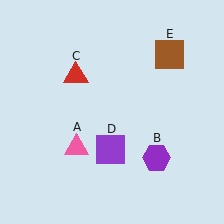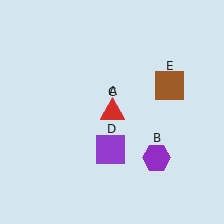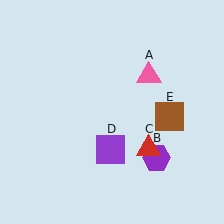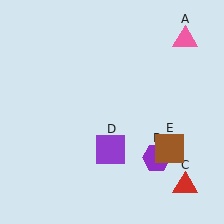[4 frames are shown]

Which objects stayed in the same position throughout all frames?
Purple hexagon (object B) and purple square (object D) remained stationary.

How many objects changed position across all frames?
3 objects changed position: pink triangle (object A), red triangle (object C), brown square (object E).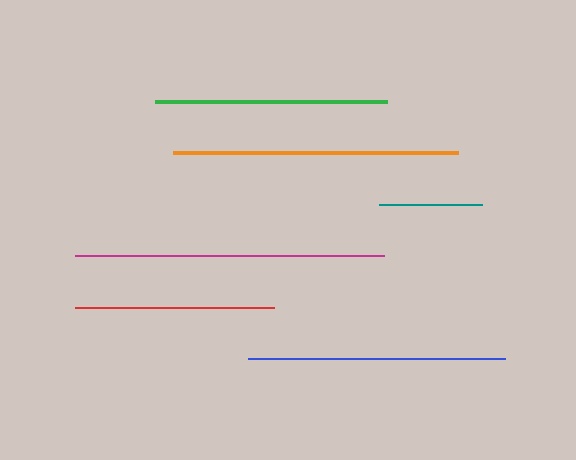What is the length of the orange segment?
The orange segment is approximately 285 pixels long.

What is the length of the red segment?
The red segment is approximately 198 pixels long.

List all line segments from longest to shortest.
From longest to shortest: magenta, orange, blue, green, red, teal.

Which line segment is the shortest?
The teal line is the shortest at approximately 104 pixels.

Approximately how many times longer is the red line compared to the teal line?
The red line is approximately 1.9 times the length of the teal line.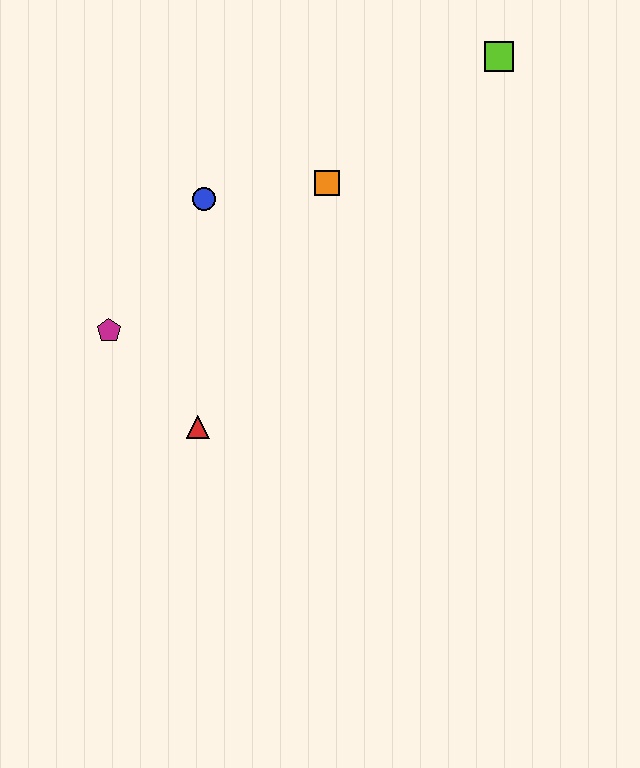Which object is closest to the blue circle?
The orange square is closest to the blue circle.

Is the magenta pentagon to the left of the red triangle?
Yes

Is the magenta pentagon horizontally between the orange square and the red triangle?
No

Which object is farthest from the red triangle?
The lime square is farthest from the red triangle.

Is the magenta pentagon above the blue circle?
No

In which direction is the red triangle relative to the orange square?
The red triangle is below the orange square.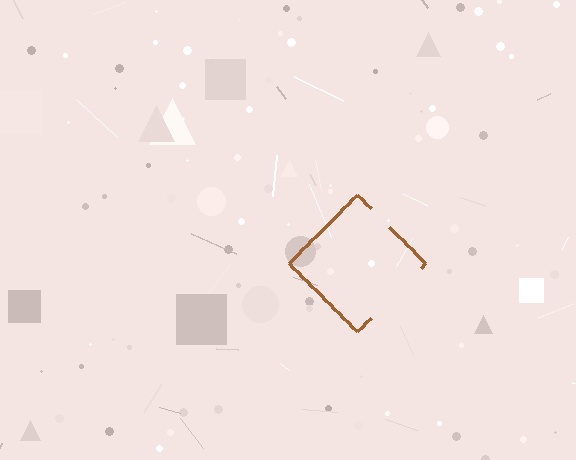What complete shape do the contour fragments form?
The contour fragments form a diamond.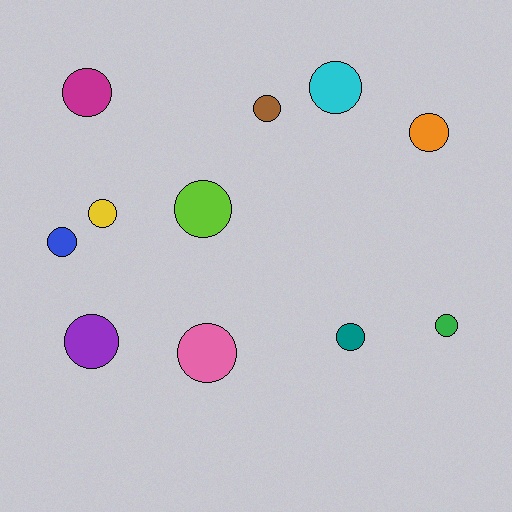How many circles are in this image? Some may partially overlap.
There are 11 circles.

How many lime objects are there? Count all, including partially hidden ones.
There is 1 lime object.